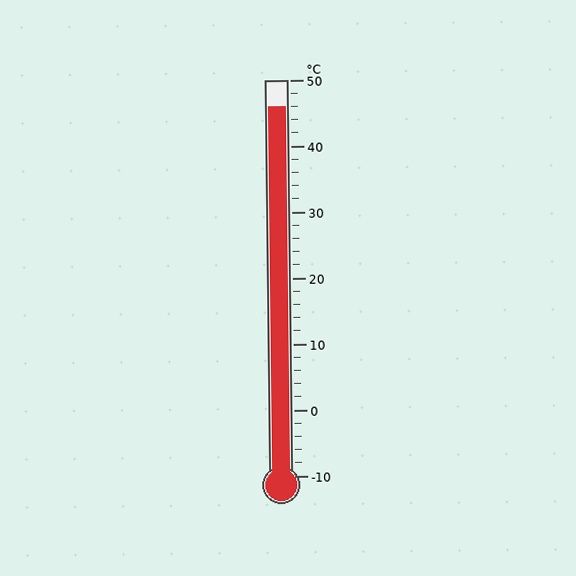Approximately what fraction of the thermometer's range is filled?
The thermometer is filled to approximately 95% of its range.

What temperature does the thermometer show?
The thermometer shows approximately 46°C.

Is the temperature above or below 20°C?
The temperature is above 20°C.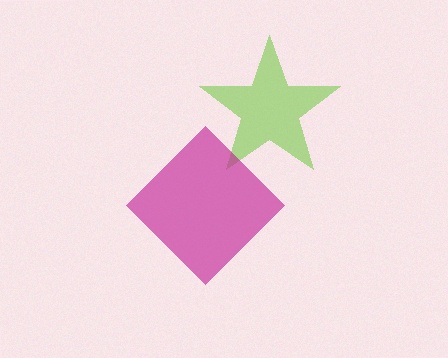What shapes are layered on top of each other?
The layered shapes are: a lime star, a magenta diamond.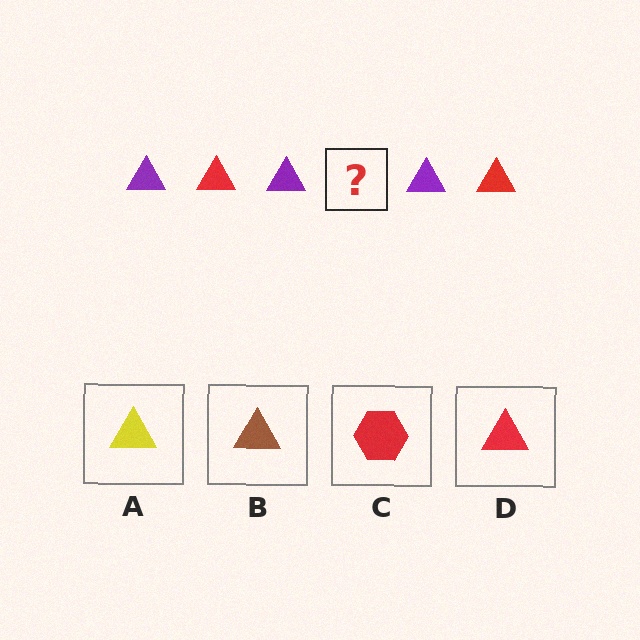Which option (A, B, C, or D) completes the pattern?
D.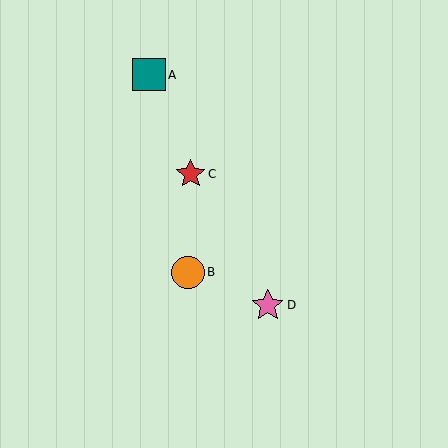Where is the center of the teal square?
The center of the teal square is at (149, 75).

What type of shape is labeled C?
Shape C is a red star.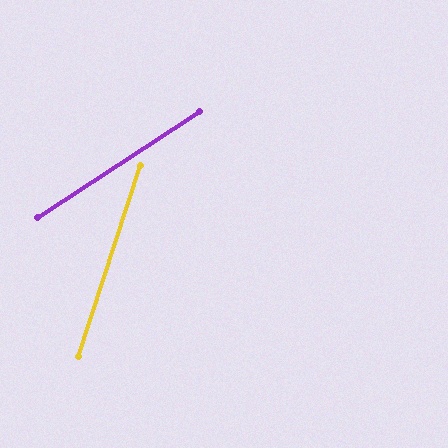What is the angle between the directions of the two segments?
Approximately 39 degrees.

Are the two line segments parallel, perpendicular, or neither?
Neither parallel nor perpendicular — they differ by about 39°.